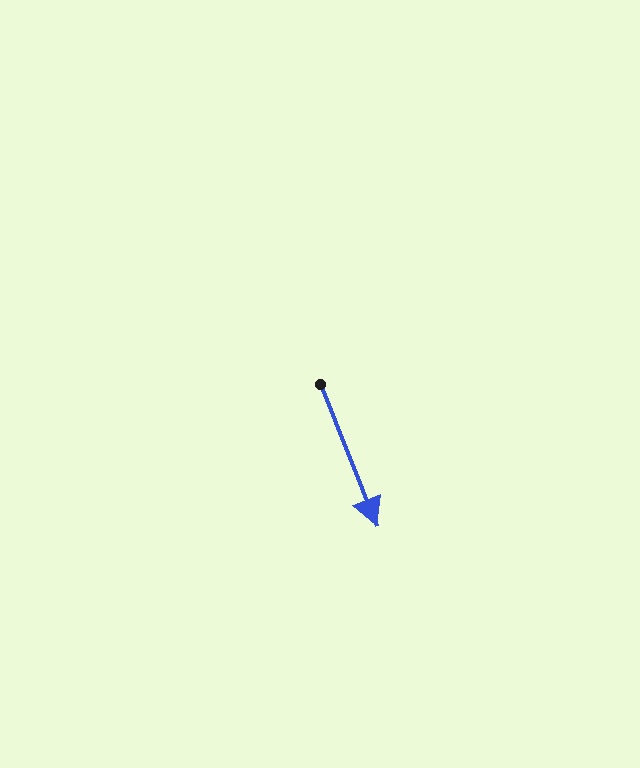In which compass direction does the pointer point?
South.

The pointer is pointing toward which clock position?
Roughly 5 o'clock.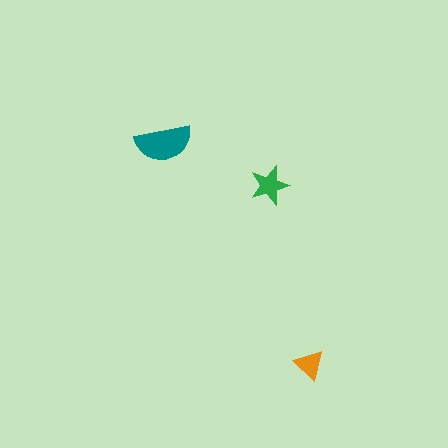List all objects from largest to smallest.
The teal semicircle, the green star, the orange triangle.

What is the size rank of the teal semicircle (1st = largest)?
1st.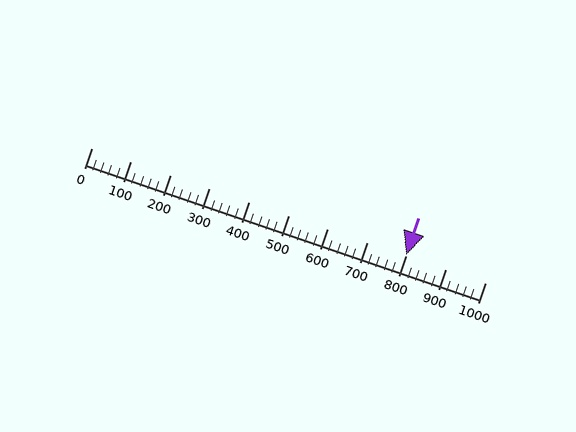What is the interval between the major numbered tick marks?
The major tick marks are spaced 100 units apart.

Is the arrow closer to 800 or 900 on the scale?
The arrow is closer to 800.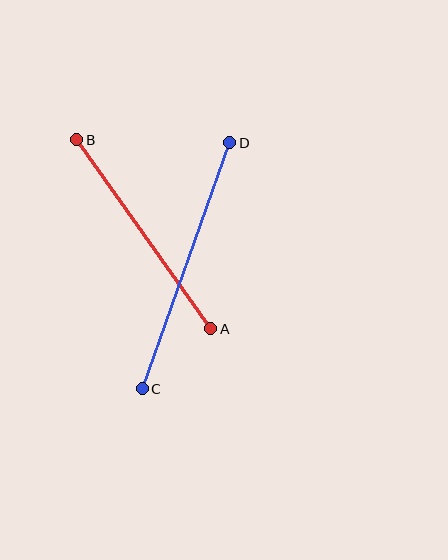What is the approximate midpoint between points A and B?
The midpoint is at approximately (144, 234) pixels.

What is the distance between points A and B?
The distance is approximately 232 pixels.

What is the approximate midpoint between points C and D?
The midpoint is at approximately (186, 266) pixels.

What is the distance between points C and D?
The distance is approximately 261 pixels.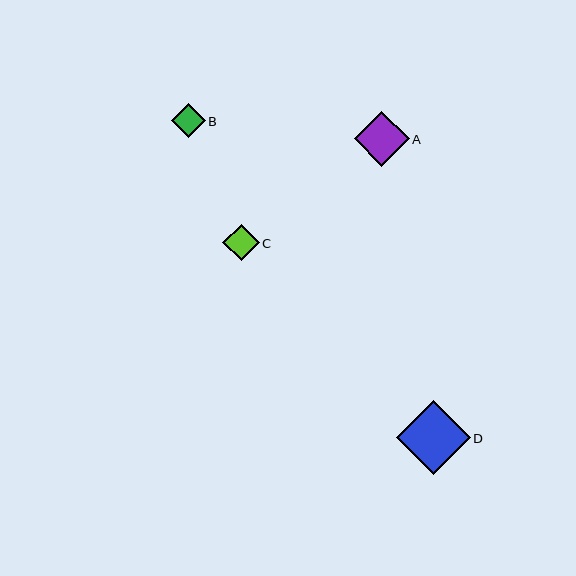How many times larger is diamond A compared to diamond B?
Diamond A is approximately 1.6 times the size of diamond B.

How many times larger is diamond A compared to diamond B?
Diamond A is approximately 1.6 times the size of diamond B.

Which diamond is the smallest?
Diamond B is the smallest with a size of approximately 34 pixels.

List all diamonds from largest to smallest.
From largest to smallest: D, A, C, B.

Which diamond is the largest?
Diamond D is the largest with a size of approximately 74 pixels.